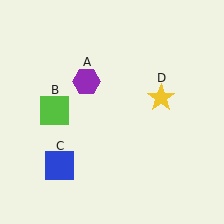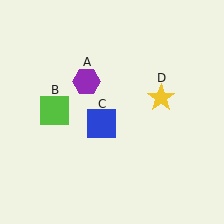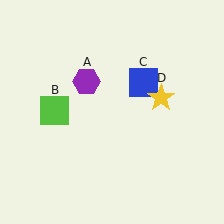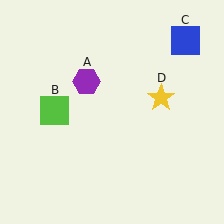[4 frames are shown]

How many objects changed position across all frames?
1 object changed position: blue square (object C).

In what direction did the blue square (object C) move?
The blue square (object C) moved up and to the right.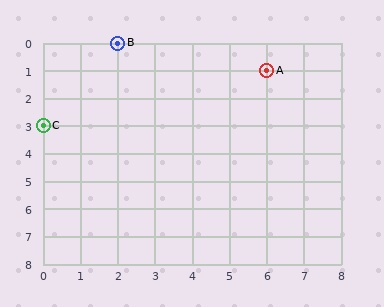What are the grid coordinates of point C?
Point C is at grid coordinates (0, 3).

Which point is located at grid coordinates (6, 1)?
Point A is at (6, 1).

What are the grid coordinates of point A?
Point A is at grid coordinates (6, 1).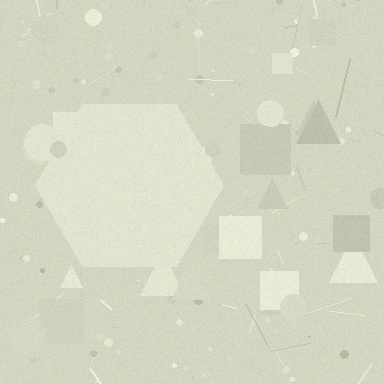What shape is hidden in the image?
A hexagon is hidden in the image.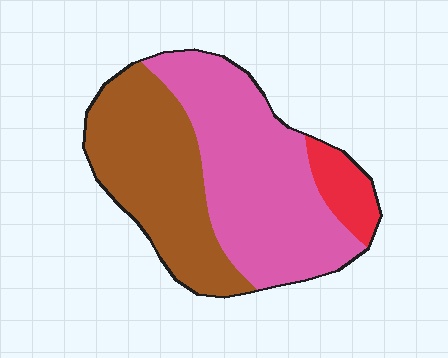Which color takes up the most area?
Pink, at roughly 50%.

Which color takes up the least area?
Red, at roughly 10%.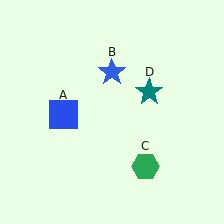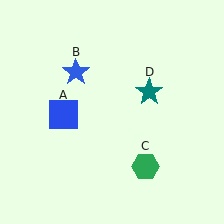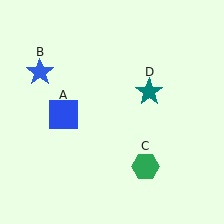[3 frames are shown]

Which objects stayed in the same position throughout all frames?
Blue square (object A) and green hexagon (object C) and teal star (object D) remained stationary.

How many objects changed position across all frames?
1 object changed position: blue star (object B).